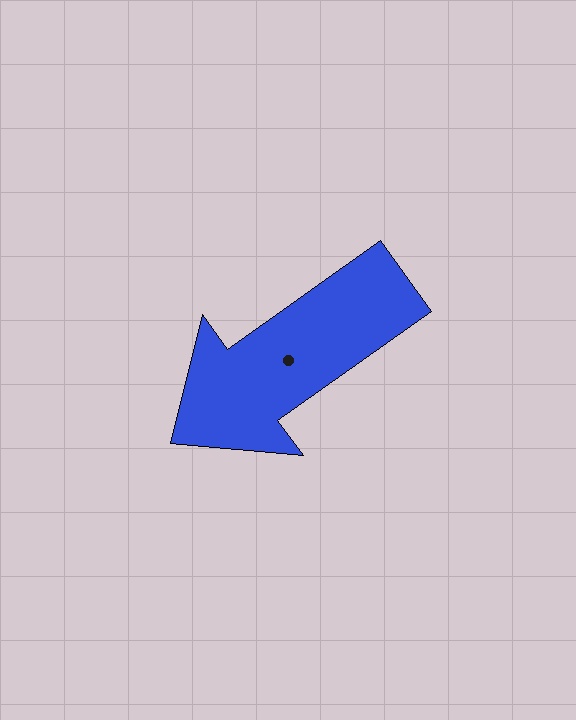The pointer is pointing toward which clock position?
Roughly 8 o'clock.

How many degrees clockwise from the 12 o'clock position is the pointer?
Approximately 235 degrees.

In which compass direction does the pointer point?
Southwest.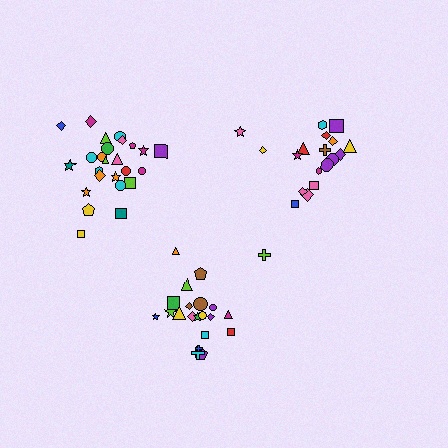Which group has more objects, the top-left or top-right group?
The top-left group.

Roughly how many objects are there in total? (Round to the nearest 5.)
Roughly 65 objects in total.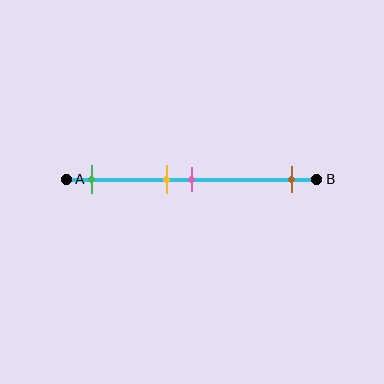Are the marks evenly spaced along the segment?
No, the marks are not evenly spaced.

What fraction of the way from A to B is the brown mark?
The brown mark is approximately 90% (0.9) of the way from A to B.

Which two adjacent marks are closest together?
The yellow and pink marks are the closest adjacent pair.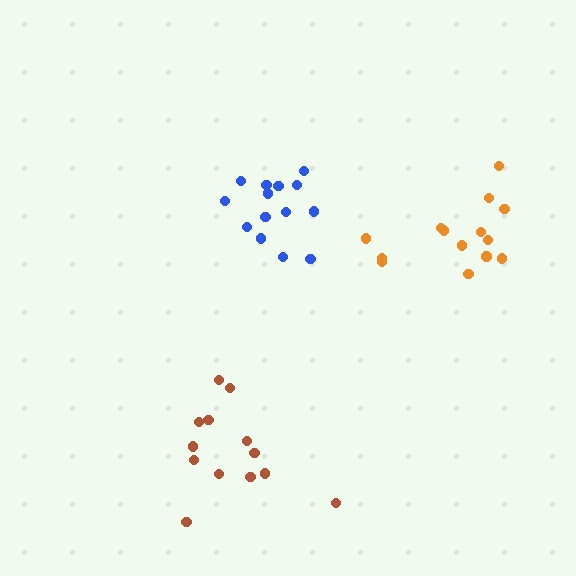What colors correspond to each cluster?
The clusters are colored: blue, orange, brown.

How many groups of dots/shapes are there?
There are 3 groups.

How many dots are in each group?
Group 1: 14 dots, Group 2: 14 dots, Group 3: 13 dots (41 total).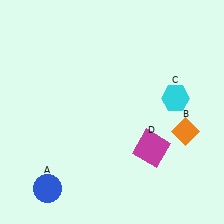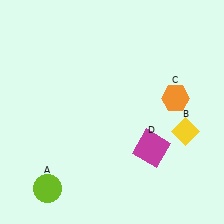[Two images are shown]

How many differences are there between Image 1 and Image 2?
There are 3 differences between the two images.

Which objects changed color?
A changed from blue to lime. B changed from orange to yellow. C changed from cyan to orange.